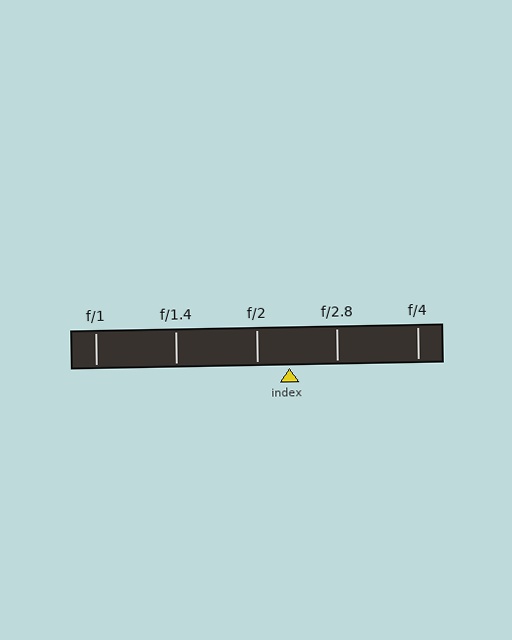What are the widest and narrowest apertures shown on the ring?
The widest aperture shown is f/1 and the narrowest is f/4.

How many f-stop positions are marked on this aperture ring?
There are 5 f-stop positions marked.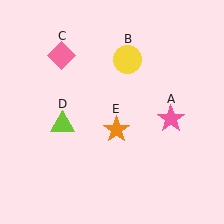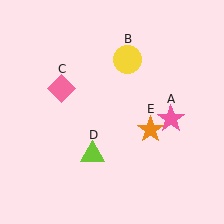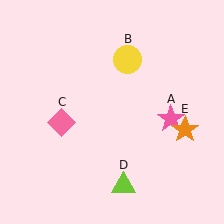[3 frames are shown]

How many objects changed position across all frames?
3 objects changed position: pink diamond (object C), lime triangle (object D), orange star (object E).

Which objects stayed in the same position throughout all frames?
Pink star (object A) and yellow circle (object B) remained stationary.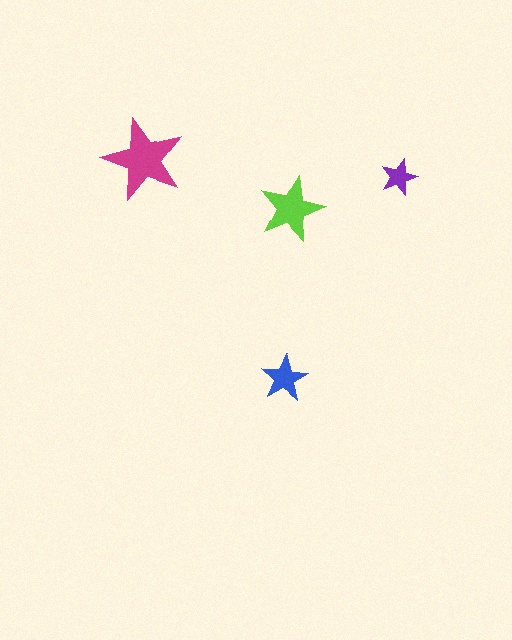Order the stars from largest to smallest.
the magenta one, the lime one, the blue one, the purple one.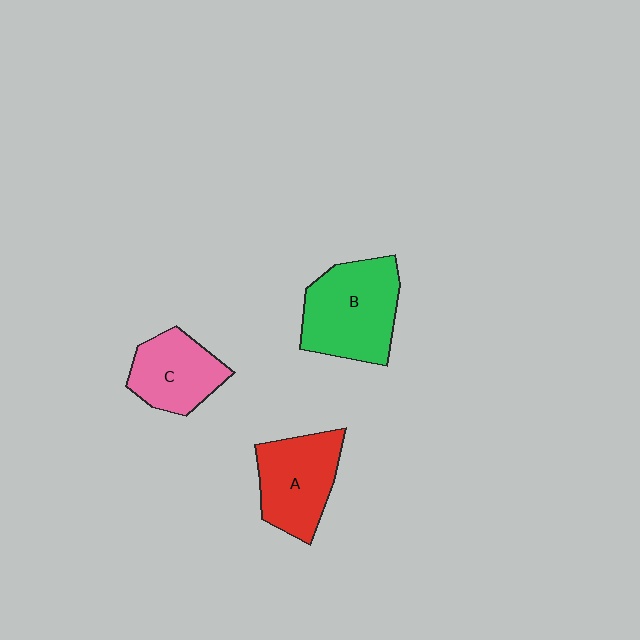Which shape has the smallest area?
Shape C (pink).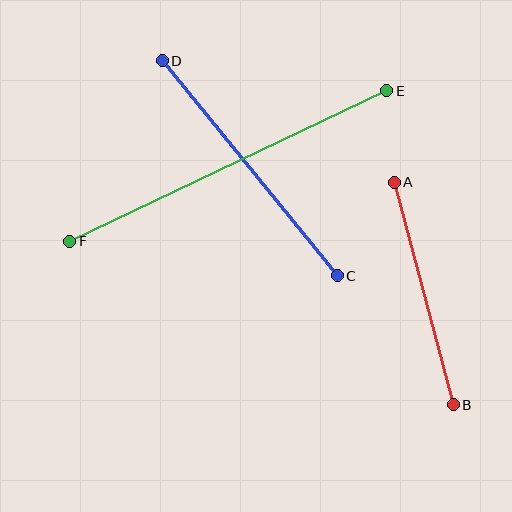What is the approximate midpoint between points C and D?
The midpoint is at approximately (250, 168) pixels.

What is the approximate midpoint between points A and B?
The midpoint is at approximately (424, 294) pixels.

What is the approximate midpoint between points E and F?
The midpoint is at approximately (228, 166) pixels.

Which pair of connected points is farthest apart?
Points E and F are farthest apart.